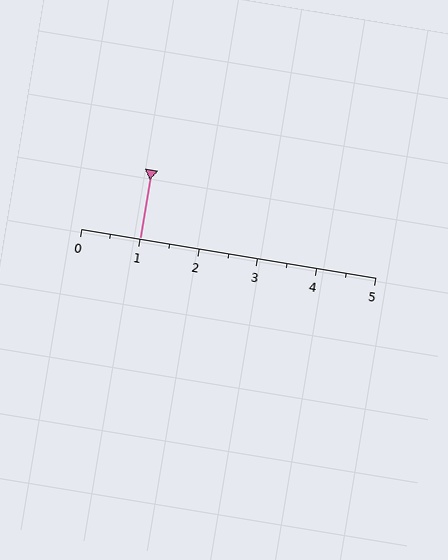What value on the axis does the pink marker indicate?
The marker indicates approximately 1.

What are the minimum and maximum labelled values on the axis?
The axis runs from 0 to 5.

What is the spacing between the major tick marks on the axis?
The major ticks are spaced 1 apart.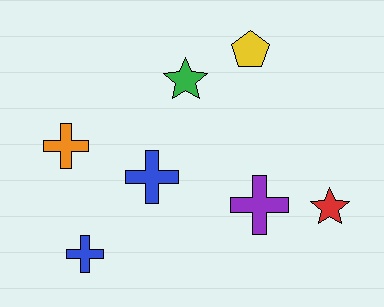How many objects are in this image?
There are 7 objects.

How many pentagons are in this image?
There is 1 pentagon.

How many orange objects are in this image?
There is 1 orange object.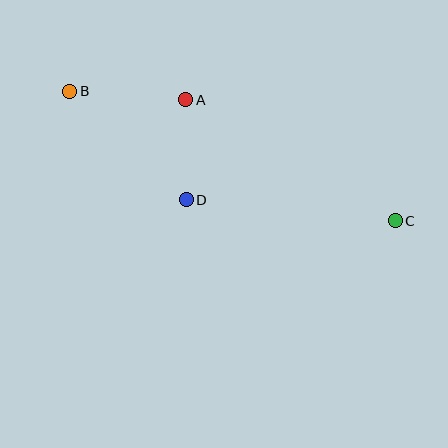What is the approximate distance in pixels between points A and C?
The distance between A and C is approximately 242 pixels.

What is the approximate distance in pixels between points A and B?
The distance between A and B is approximately 116 pixels.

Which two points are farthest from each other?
Points B and C are farthest from each other.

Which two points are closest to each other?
Points A and D are closest to each other.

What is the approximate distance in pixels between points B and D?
The distance between B and D is approximately 159 pixels.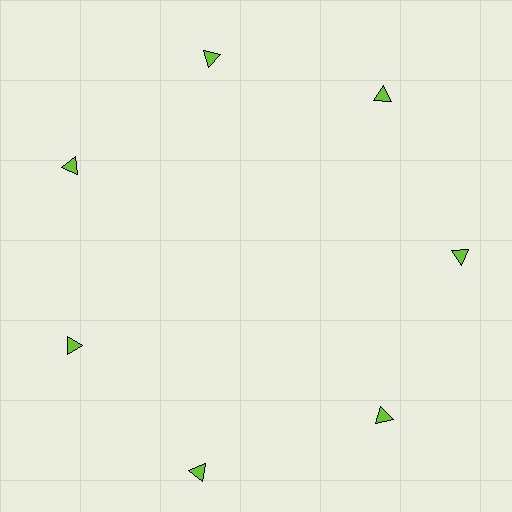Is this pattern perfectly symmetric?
No. The 7 lime triangles are arranged in a ring, but one element near the 6 o'clock position is pushed outward from the center, breaking the 7-fold rotational symmetry.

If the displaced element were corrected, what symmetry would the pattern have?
It would have 7-fold rotational symmetry — the pattern would map onto itself every 51 degrees.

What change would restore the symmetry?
The symmetry would be restored by moving it inward, back onto the ring so that all 7 triangles sit at equal angles and equal distance from the center.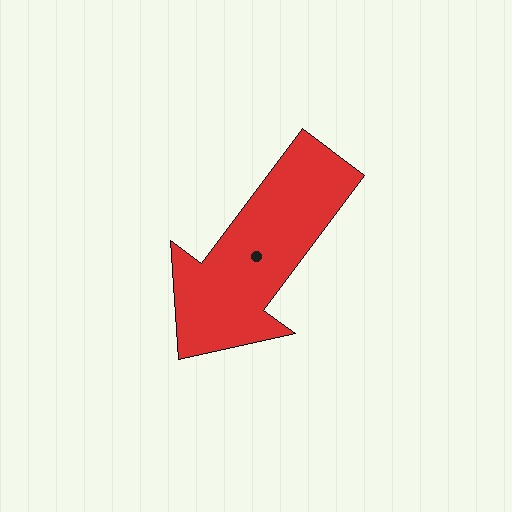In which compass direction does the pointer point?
Southwest.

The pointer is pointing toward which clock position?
Roughly 7 o'clock.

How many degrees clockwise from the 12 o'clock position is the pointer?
Approximately 217 degrees.